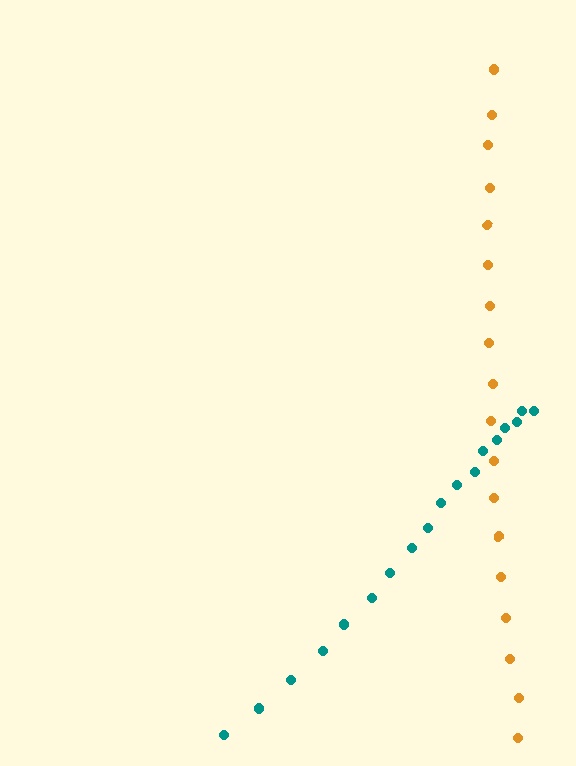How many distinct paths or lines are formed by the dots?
There are 2 distinct paths.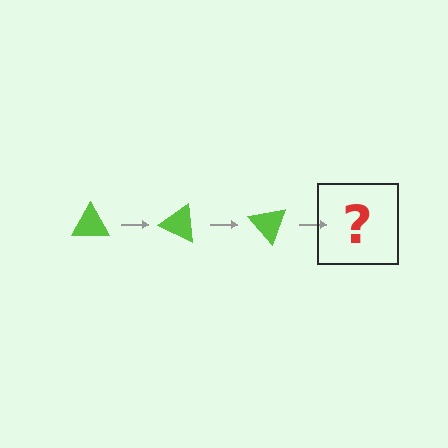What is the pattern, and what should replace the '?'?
The pattern is that the triangle rotates 25 degrees each step. The '?' should be a lime triangle rotated 75 degrees.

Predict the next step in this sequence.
The next step is a lime triangle rotated 75 degrees.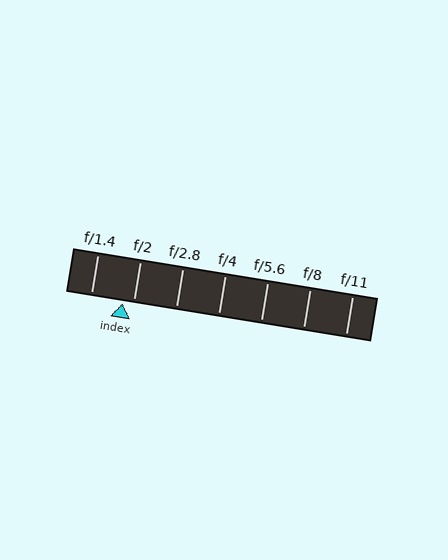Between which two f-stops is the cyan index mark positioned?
The index mark is between f/1.4 and f/2.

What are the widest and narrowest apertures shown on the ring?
The widest aperture shown is f/1.4 and the narrowest is f/11.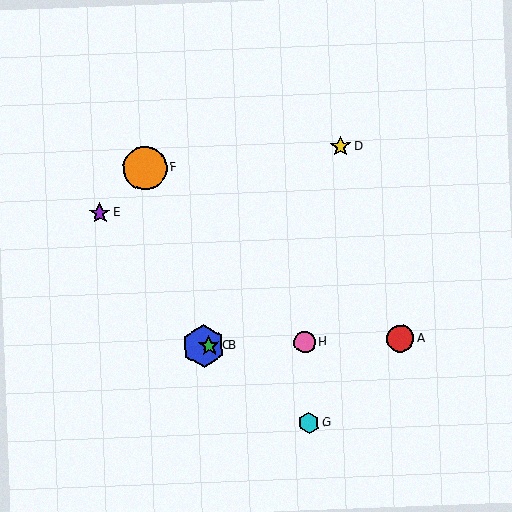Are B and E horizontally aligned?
No, B is at y≈346 and E is at y≈213.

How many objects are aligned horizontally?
4 objects (A, B, C, H) are aligned horizontally.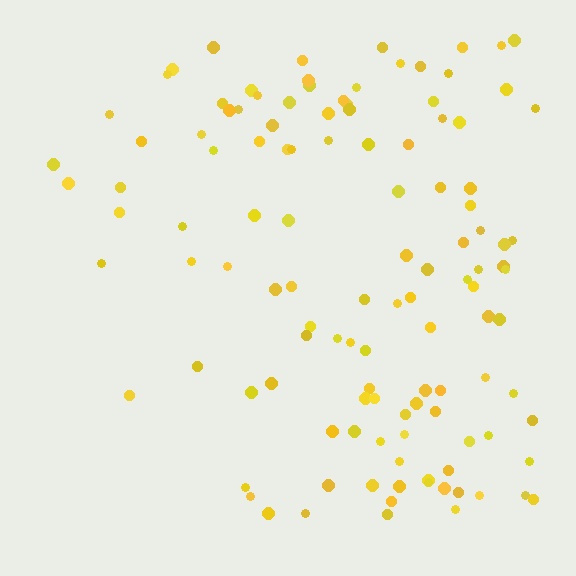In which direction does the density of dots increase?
From left to right, with the right side densest.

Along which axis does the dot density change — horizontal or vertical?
Horizontal.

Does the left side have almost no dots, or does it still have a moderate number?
Still a moderate number, just noticeably fewer than the right.